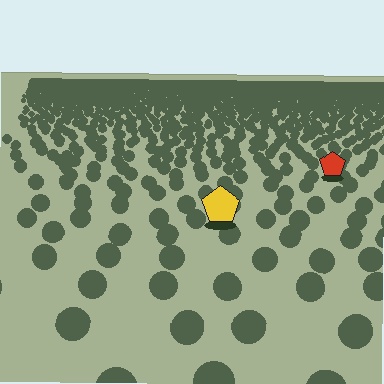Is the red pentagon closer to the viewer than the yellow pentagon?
No. The yellow pentagon is closer — you can tell from the texture gradient: the ground texture is coarser near it.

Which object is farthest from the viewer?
The red pentagon is farthest from the viewer. It appears smaller and the ground texture around it is denser.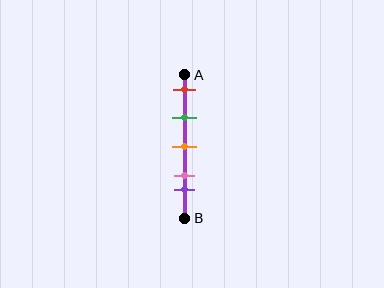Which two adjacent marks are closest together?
The pink and purple marks are the closest adjacent pair.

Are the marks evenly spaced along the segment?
No, the marks are not evenly spaced.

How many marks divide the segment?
There are 5 marks dividing the segment.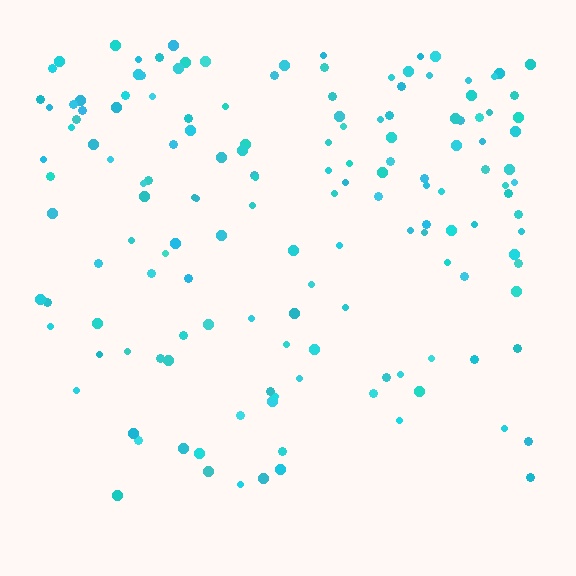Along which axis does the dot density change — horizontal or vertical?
Vertical.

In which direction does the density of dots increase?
From bottom to top, with the top side densest.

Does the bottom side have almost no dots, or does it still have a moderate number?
Still a moderate number, just noticeably fewer than the top.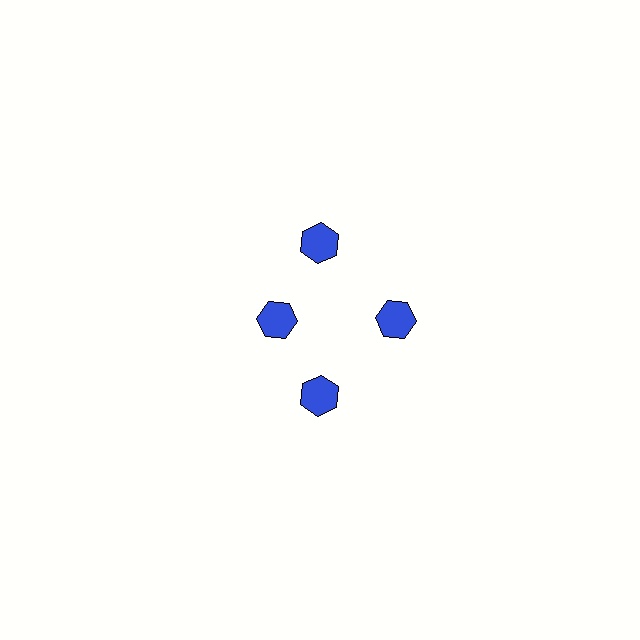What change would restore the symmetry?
The symmetry would be restored by moving it outward, back onto the ring so that all 4 hexagons sit at equal angles and equal distance from the center.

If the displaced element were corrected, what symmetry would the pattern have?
It would have 4-fold rotational symmetry — the pattern would map onto itself every 90 degrees.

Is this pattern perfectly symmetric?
No. The 4 blue hexagons are arranged in a ring, but one element near the 9 o'clock position is pulled inward toward the center, breaking the 4-fold rotational symmetry.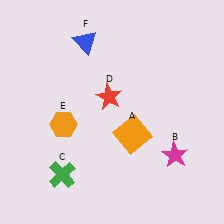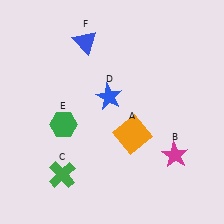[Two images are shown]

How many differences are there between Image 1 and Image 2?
There are 2 differences between the two images.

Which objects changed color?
D changed from red to blue. E changed from orange to green.